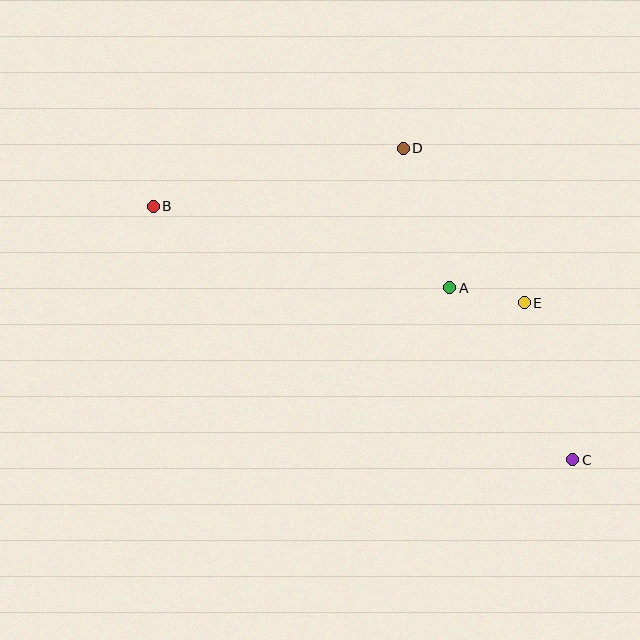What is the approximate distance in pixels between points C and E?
The distance between C and E is approximately 164 pixels.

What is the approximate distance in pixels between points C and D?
The distance between C and D is approximately 354 pixels.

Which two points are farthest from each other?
Points B and C are farthest from each other.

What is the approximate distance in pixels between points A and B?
The distance between A and B is approximately 308 pixels.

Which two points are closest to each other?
Points A and E are closest to each other.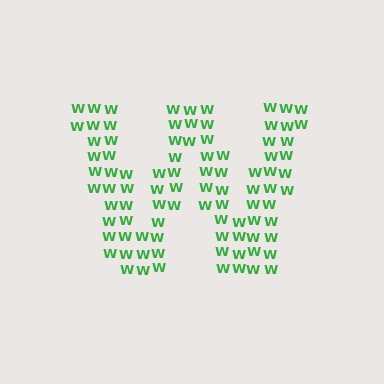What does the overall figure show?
The overall figure shows the letter W.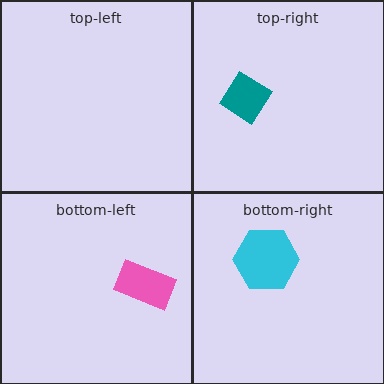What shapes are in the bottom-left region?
The pink rectangle.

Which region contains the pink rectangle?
The bottom-left region.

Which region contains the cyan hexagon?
The bottom-right region.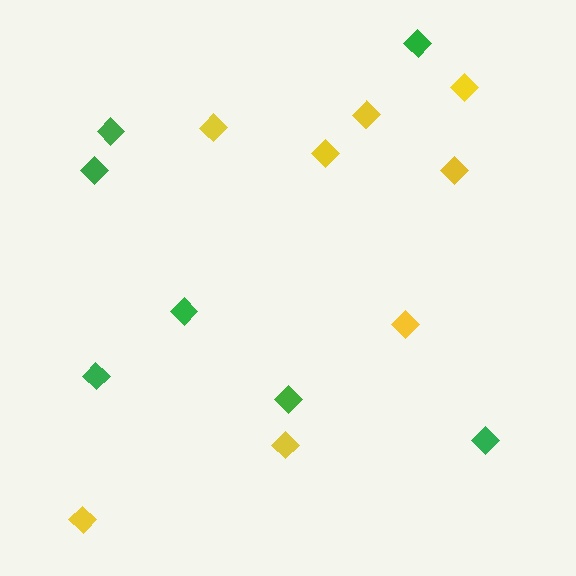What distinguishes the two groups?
There are 2 groups: one group of yellow diamonds (8) and one group of green diamonds (7).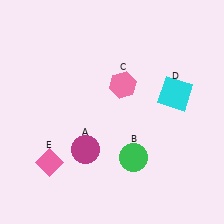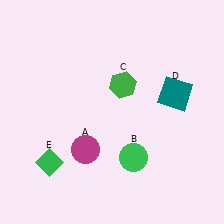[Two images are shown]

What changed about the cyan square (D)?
In Image 1, D is cyan. In Image 2, it changed to teal.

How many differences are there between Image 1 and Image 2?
There are 3 differences between the two images.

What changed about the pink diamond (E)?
In Image 1, E is pink. In Image 2, it changed to green.